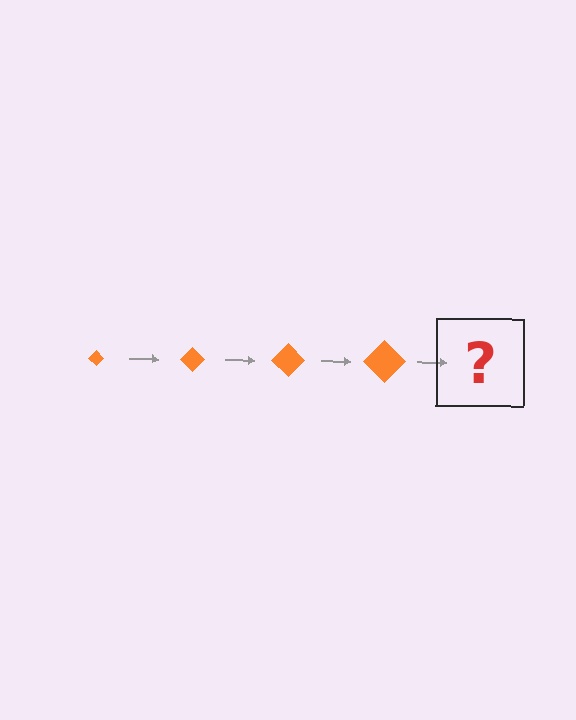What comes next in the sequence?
The next element should be an orange diamond, larger than the previous one.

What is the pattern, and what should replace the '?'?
The pattern is that the diamond gets progressively larger each step. The '?' should be an orange diamond, larger than the previous one.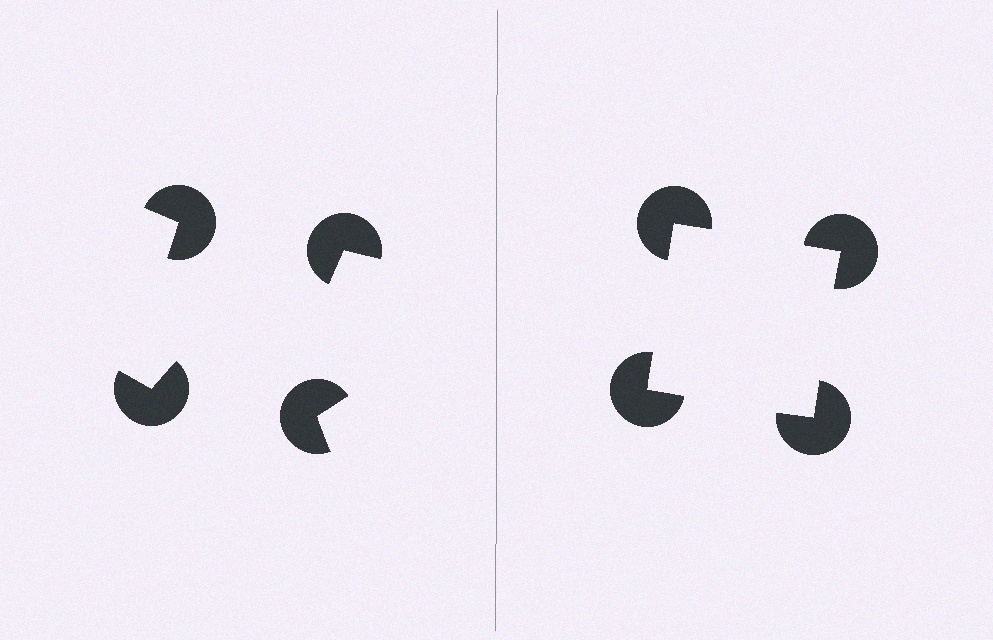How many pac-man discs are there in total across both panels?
8 — 4 on each side.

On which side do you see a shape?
An illusory square appears on the right side. On the left side the wedge cuts are rotated, so no coherent shape forms.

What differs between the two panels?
The pac-man discs are positioned identically on both sides; only the wedge orientations differ. On the right they align to a square; on the left they are misaligned.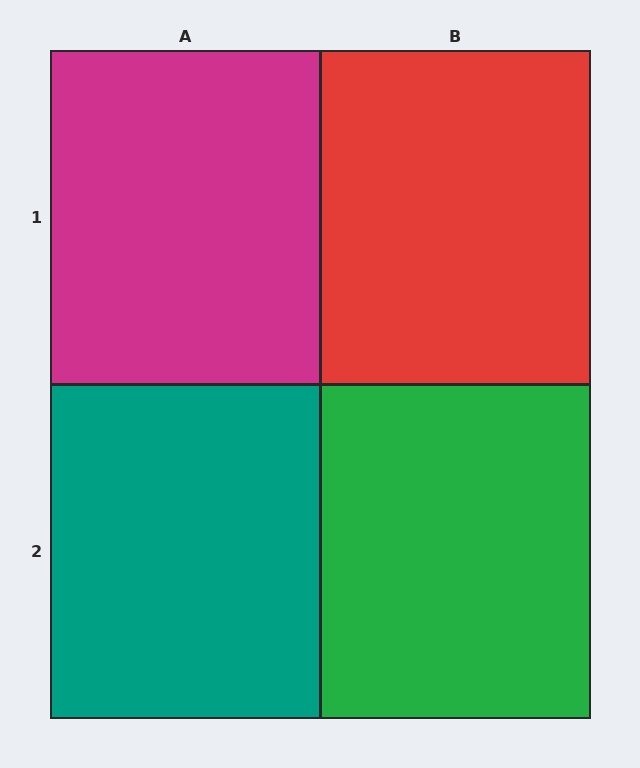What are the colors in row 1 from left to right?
Magenta, red.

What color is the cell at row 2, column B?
Green.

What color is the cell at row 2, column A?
Teal.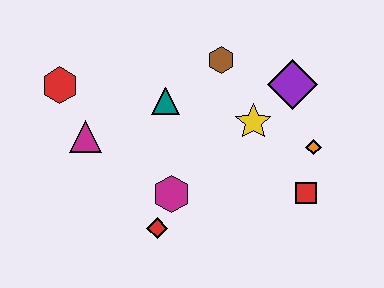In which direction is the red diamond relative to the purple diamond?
The red diamond is below the purple diamond.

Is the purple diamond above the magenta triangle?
Yes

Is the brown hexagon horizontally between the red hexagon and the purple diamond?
Yes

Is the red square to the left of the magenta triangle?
No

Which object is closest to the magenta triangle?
The red hexagon is closest to the magenta triangle.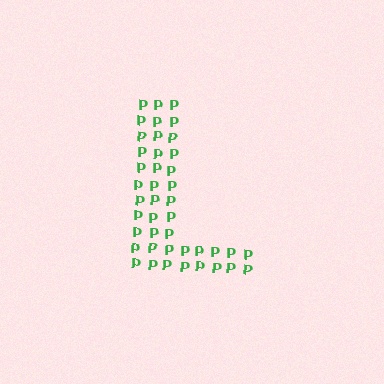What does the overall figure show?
The overall figure shows the letter L.